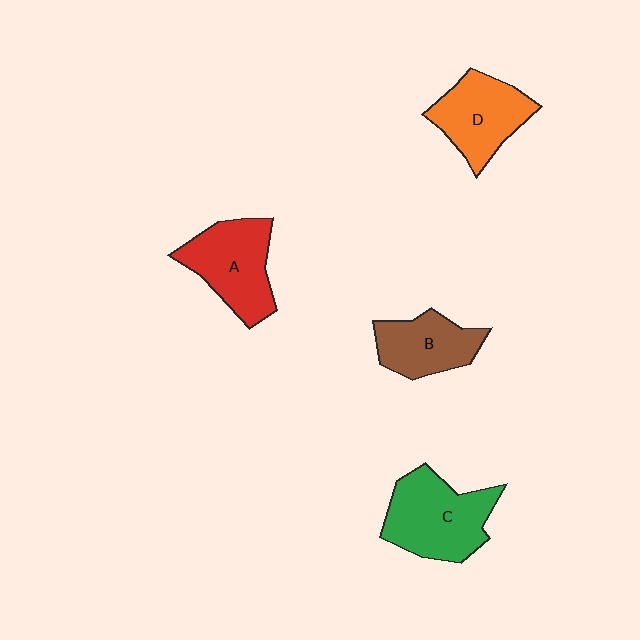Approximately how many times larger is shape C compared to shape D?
Approximately 1.2 times.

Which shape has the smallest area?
Shape B (brown).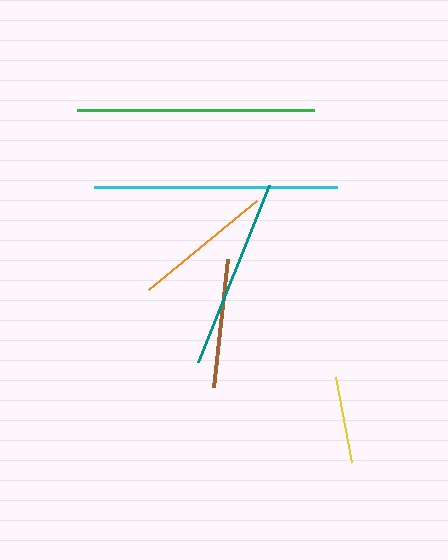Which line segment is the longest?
The cyan line is the longest at approximately 243 pixels.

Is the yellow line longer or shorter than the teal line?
The teal line is longer than the yellow line.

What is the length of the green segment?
The green segment is approximately 237 pixels long.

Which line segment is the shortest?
The yellow line is the shortest at approximately 87 pixels.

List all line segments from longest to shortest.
From longest to shortest: cyan, green, teal, orange, brown, yellow.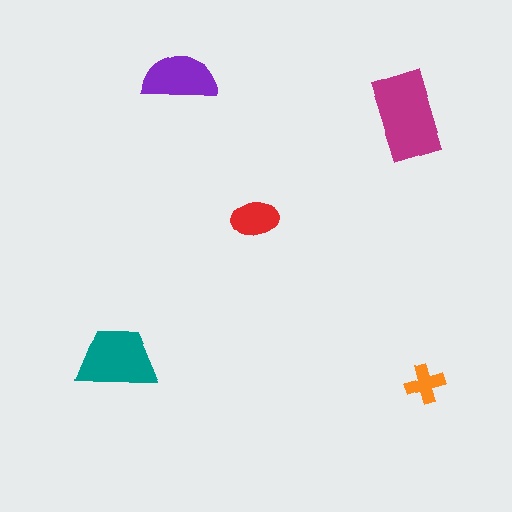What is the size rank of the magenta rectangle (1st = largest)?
1st.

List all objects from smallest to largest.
The orange cross, the red ellipse, the purple semicircle, the teal trapezoid, the magenta rectangle.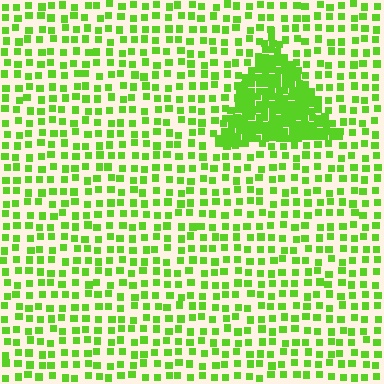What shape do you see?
I see a triangle.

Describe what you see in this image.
The image contains small lime elements arranged at two different densities. A triangle-shaped region is visible where the elements are more densely packed than the surrounding area.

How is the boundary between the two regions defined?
The boundary is defined by a change in element density (approximately 3.0x ratio). All elements are the same color, size, and shape.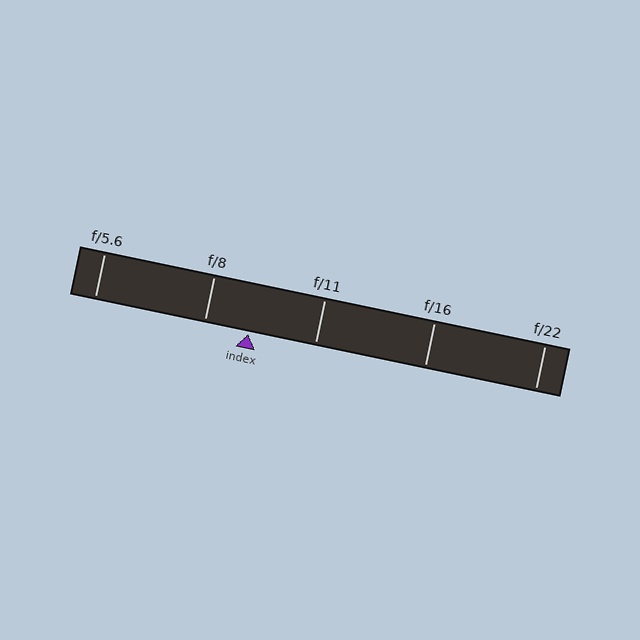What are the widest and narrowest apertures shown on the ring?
The widest aperture shown is f/5.6 and the narrowest is f/22.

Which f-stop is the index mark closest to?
The index mark is closest to f/8.